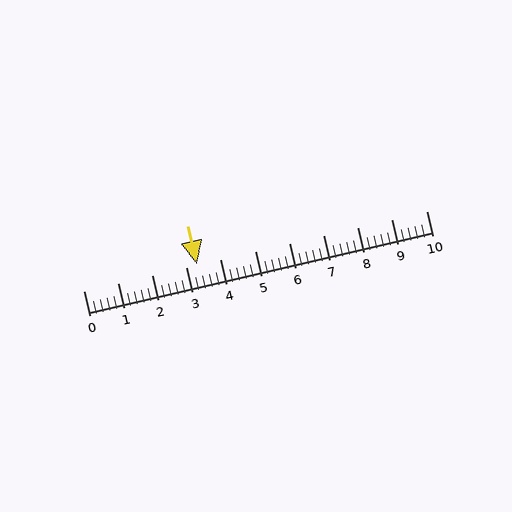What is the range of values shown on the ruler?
The ruler shows values from 0 to 10.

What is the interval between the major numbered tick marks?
The major tick marks are spaced 1 units apart.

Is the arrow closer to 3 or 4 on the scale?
The arrow is closer to 3.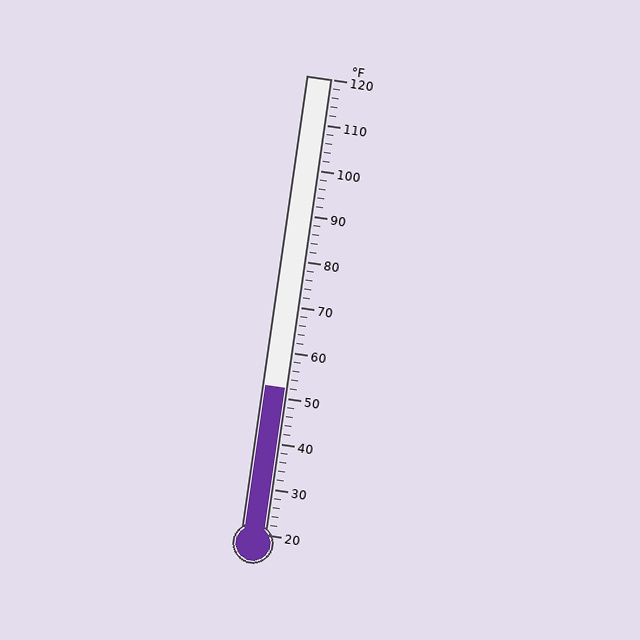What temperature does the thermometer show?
The thermometer shows approximately 52°F.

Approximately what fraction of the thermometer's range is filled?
The thermometer is filled to approximately 30% of its range.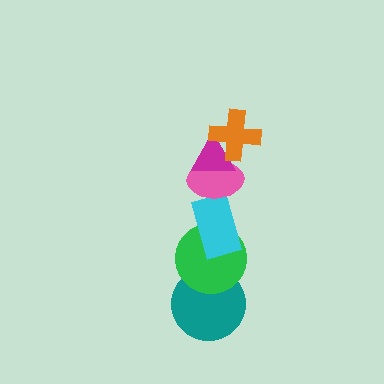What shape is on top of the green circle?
The cyan rectangle is on top of the green circle.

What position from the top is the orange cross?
The orange cross is 1st from the top.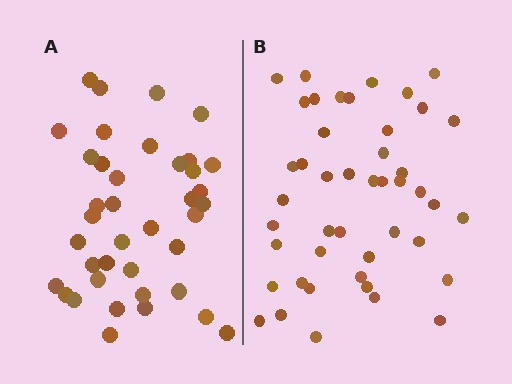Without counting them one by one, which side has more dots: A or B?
Region B (the right region) has more dots.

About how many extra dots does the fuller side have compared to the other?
Region B has about 6 more dots than region A.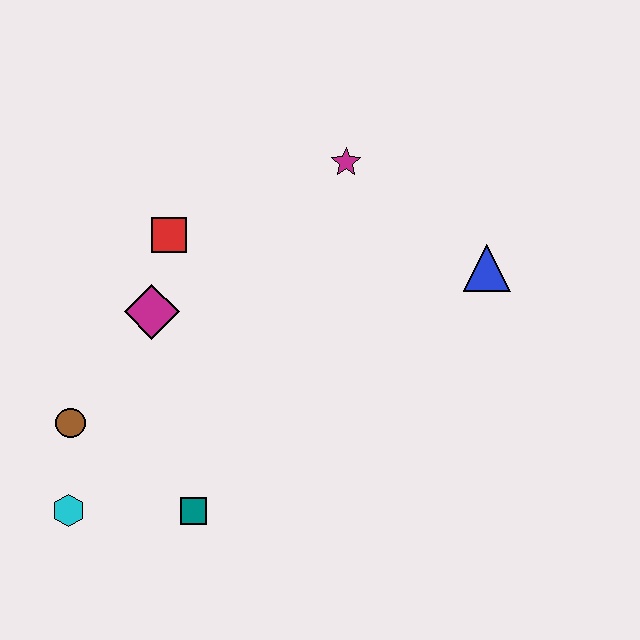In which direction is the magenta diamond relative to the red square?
The magenta diamond is below the red square.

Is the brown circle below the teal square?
No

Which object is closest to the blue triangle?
The magenta star is closest to the blue triangle.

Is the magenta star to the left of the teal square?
No